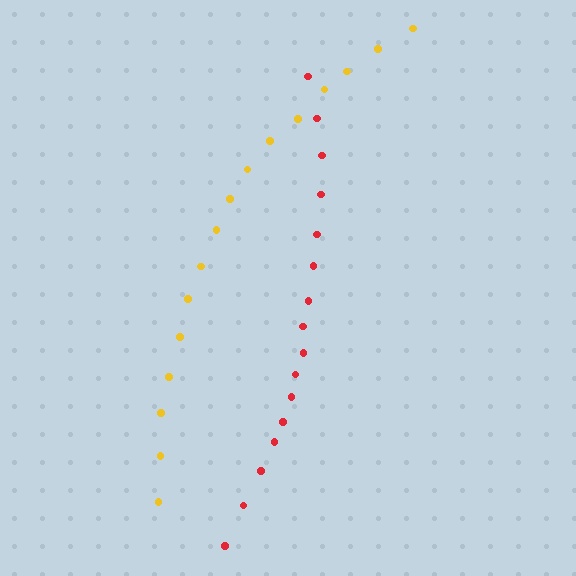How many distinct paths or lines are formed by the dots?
There are 2 distinct paths.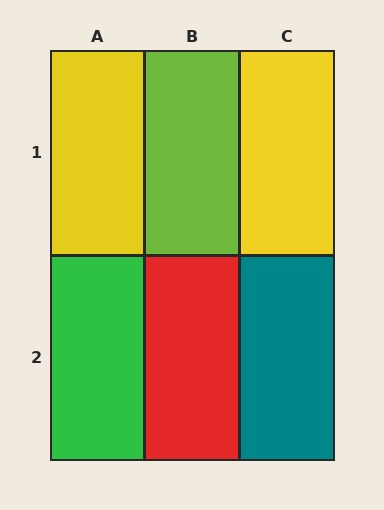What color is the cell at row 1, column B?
Lime.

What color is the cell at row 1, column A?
Yellow.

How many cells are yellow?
2 cells are yellow.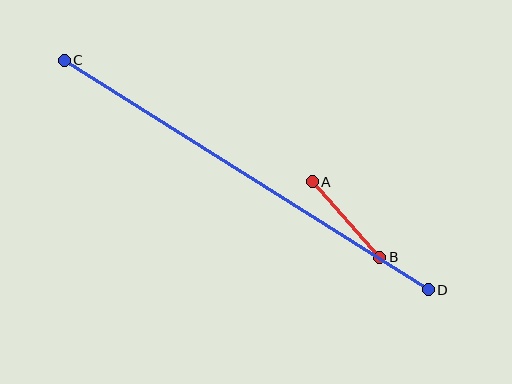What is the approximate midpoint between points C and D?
The midpoint is at approximately (246, 175) pixels.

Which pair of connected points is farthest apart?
Points C and D are farthest apart.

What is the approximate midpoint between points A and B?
The midpoint is at approximately (346, 220) pixels.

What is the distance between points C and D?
The distance is approximately 430 pixels.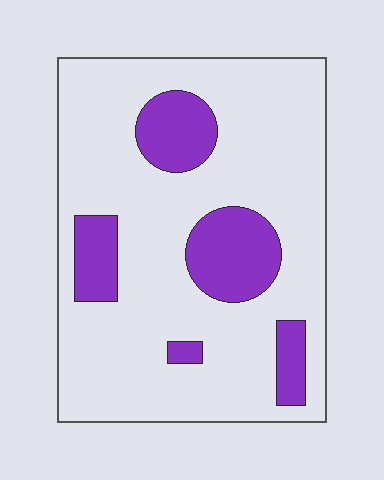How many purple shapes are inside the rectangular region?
5.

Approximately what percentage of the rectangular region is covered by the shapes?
Approximately 20%.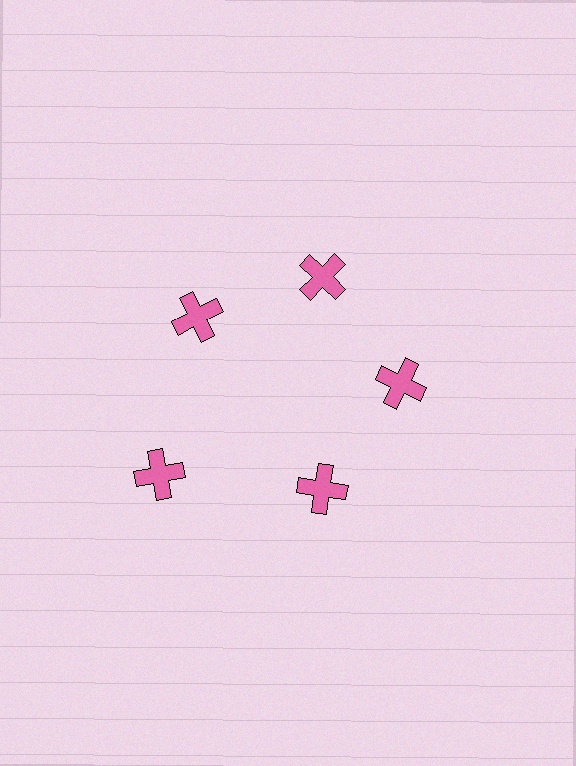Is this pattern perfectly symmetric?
No. The 5 pink crosses are arranged in a ring, but one element near the 8 o'clock position is pushed outward from the center, breaking the 5-fold rotational symmetry.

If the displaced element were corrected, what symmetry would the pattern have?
It would have 5-fold rotational symmetry — the pattern would map onto itself every 72 degrees.